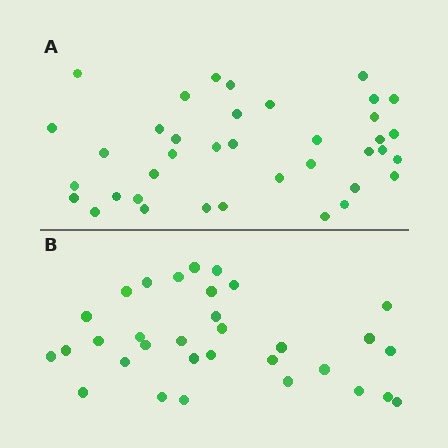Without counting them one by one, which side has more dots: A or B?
Region A (the top region) has more dots.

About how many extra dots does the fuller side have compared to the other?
Region A has about 6 more dots than region B.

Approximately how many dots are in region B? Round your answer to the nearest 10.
About 30 dots. (The exact count is 32, which rounds to 30.)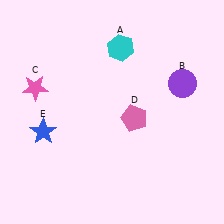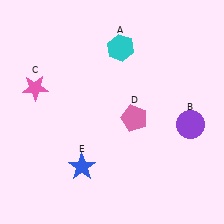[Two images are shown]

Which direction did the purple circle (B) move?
The purple circle (B) moved down.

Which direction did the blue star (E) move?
The blue star (E) moved right.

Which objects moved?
The objects that moved are: the purple circle (B), the blue star (E).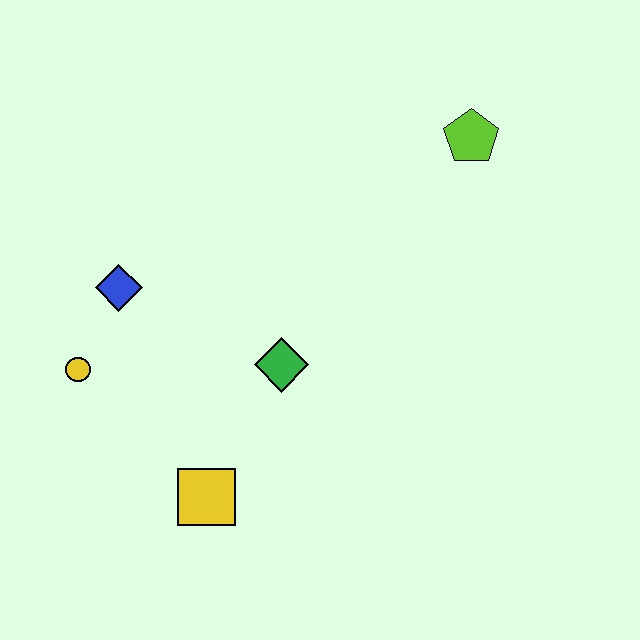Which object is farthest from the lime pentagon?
The yellow circle is farthest from the lime pentagon.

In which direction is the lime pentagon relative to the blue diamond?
The lime pentagon is to the right of the blue diamond.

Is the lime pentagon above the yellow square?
Yes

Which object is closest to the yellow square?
The green diamond is closest to the yellow square.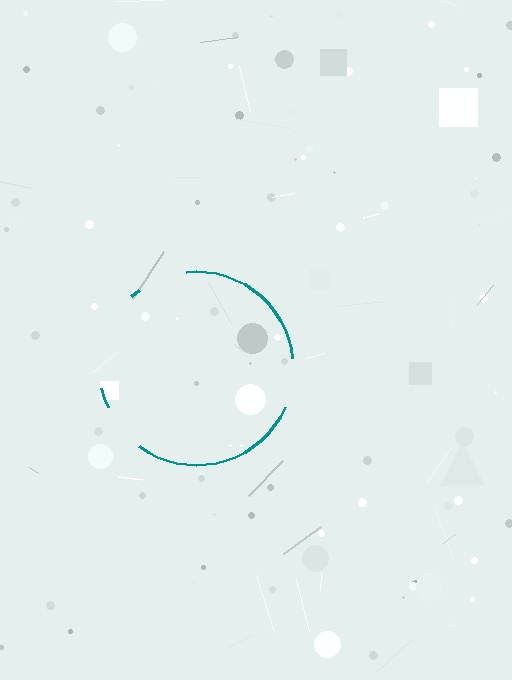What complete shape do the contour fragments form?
The contour fragments form a circle.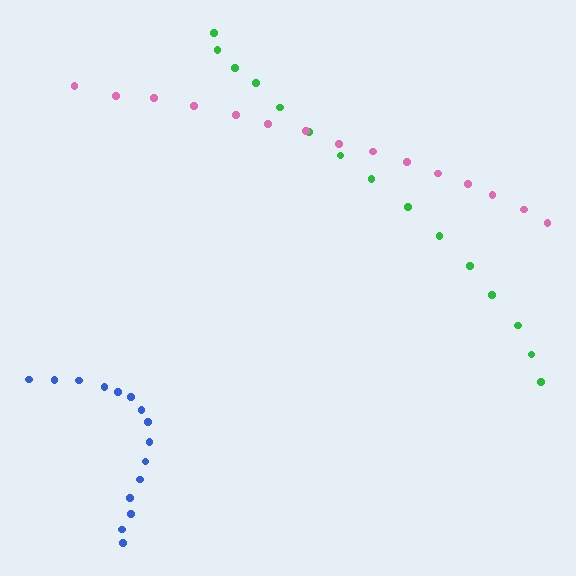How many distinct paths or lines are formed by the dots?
There are 3 distinct paths.